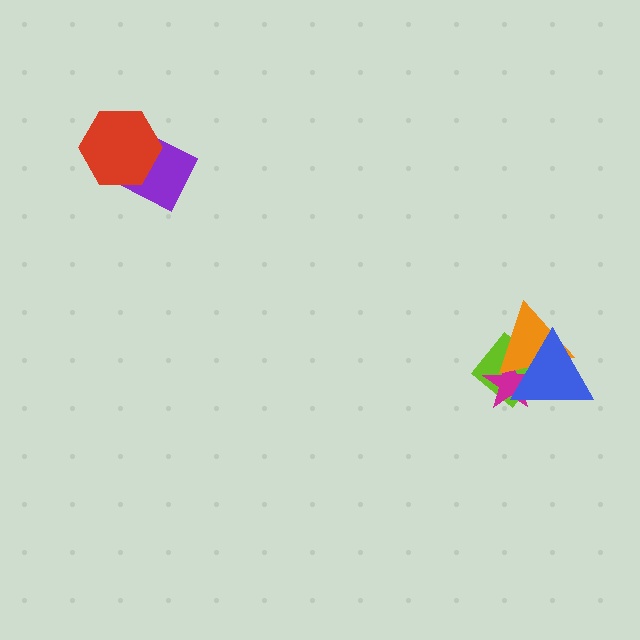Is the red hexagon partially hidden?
No, no other shape covers it.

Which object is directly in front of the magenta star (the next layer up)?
The orange triangle is directly in front of the magenta star.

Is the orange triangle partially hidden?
Yes, it is partially covered by another shape.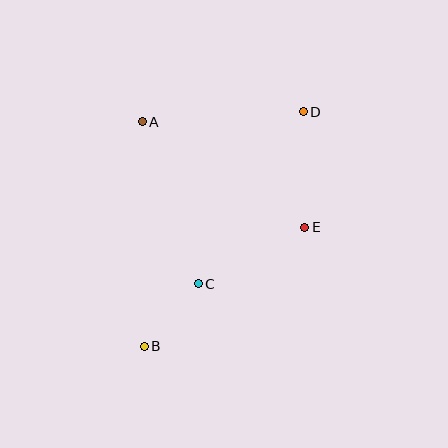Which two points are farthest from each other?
Points B and D are farthest from each other.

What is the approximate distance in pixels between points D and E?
The distance between D and E is approximately 116 pixels.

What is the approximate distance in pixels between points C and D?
The distance between C and D is approximately 202 pixels.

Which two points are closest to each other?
Points B and C are closest to each other.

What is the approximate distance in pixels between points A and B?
The distance between A and B is approximately 224 pixels.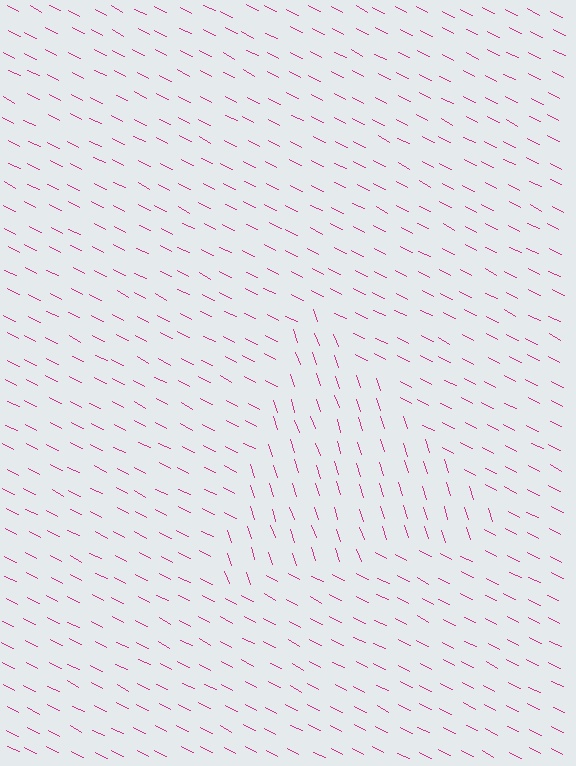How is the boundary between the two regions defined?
The boundary is defined purely by a change in line orientation (approximately 45 degrees difference). All lines are the same color and thickness.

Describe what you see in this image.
The image is filled with small magenta line segments. A triangle region in the image has lines oriented differently from the surrounding lines, creating a visible texture boundary.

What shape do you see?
I see a triangle.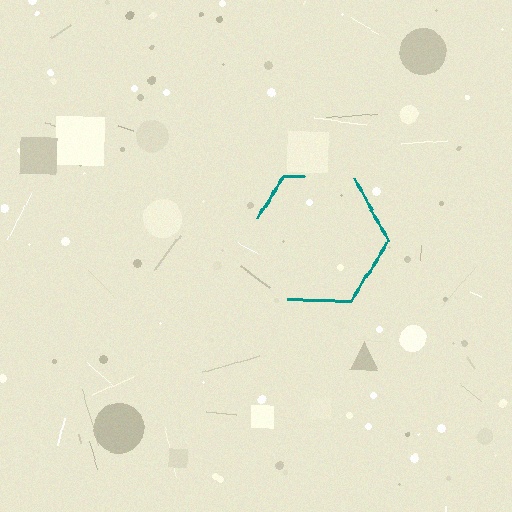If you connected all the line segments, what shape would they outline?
They would outline a hexagon.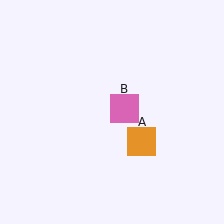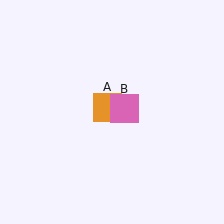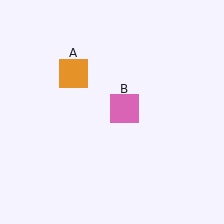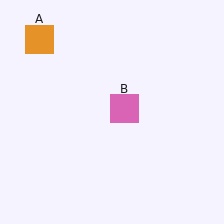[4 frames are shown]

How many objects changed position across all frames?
1 object changed position: orange square (object A).